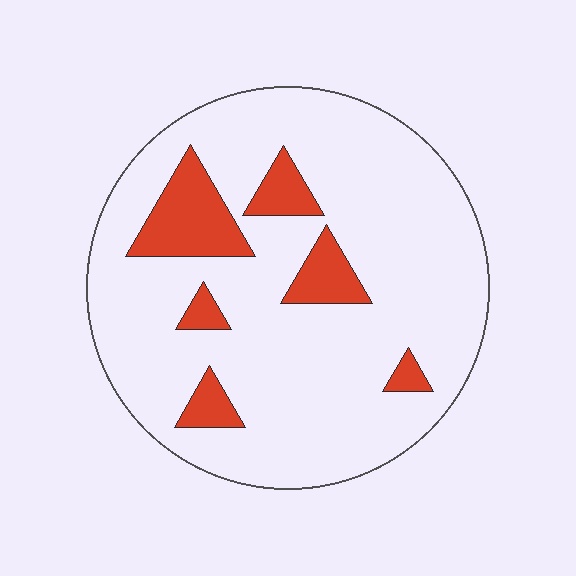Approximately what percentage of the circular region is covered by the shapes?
Approximately 15%.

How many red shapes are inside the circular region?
6.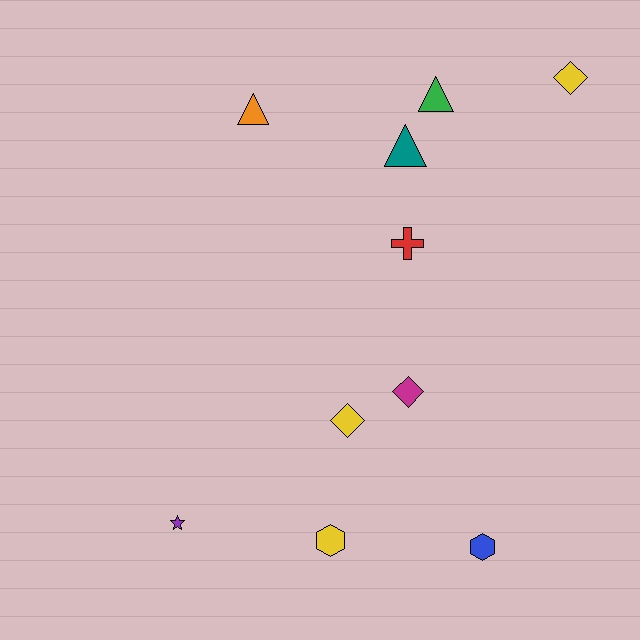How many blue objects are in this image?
There is 1 blue object.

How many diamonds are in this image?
There are 3 diamonds.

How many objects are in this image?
There are 10 objects.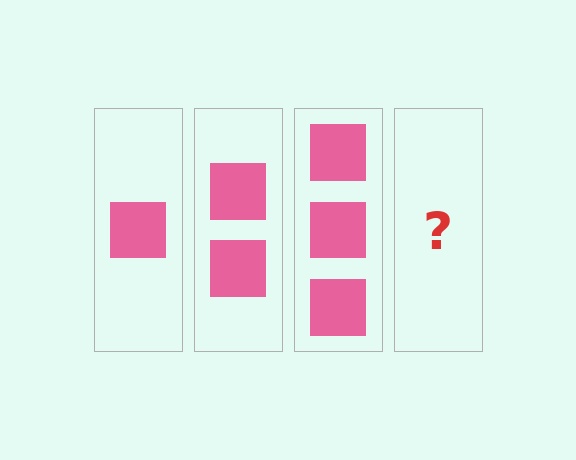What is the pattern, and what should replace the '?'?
The pattern is that each step adds one more square. The '?' should be 4 squares.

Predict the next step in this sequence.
The next step is 4 squares.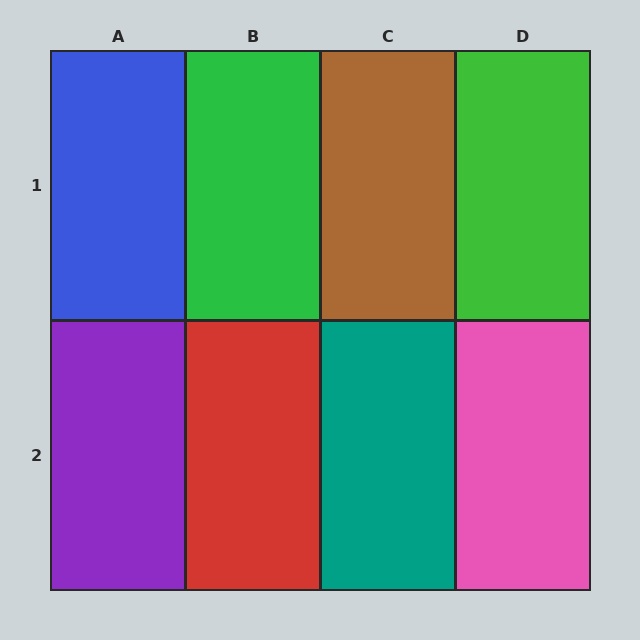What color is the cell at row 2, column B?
Red.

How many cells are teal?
1 cell is teal.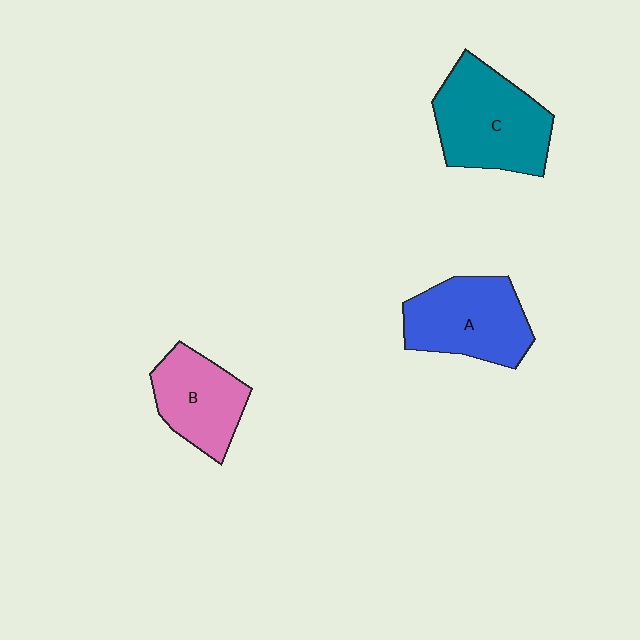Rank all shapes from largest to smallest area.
From largest to smallest: C (teal), A (blue), B (pink).